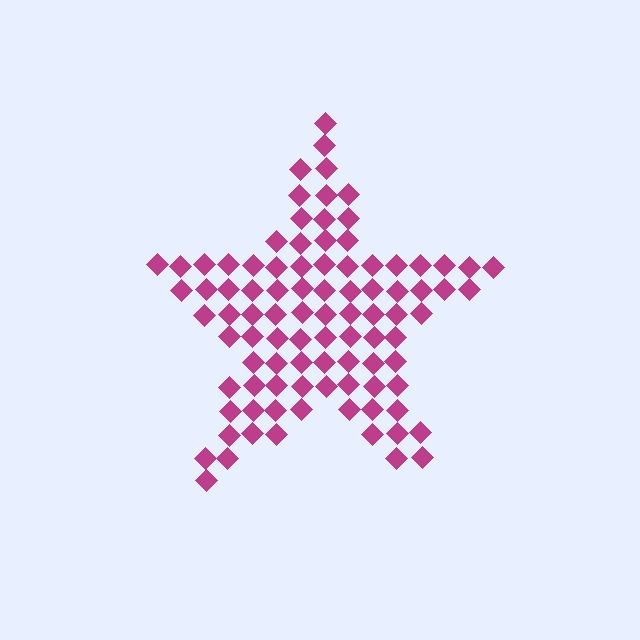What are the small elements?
The small elements are diamonds.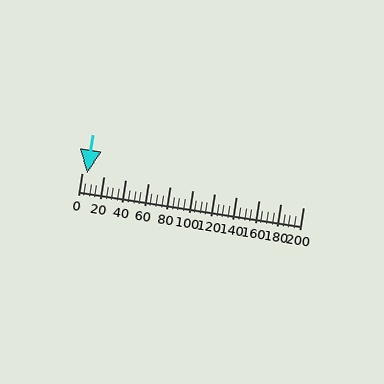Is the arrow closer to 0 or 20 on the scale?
The arrow is closer to 0.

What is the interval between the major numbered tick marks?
The major tick marks are spaced 20 units apart.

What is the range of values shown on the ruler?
The ruler shows values from 0 to 200.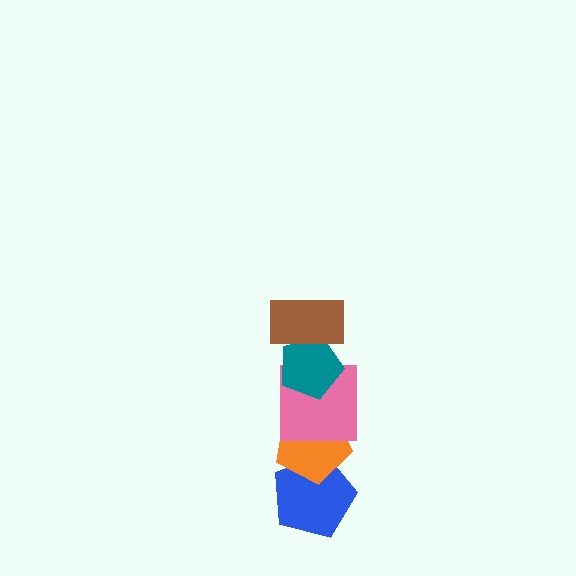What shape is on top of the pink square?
The teal pentagon is on top of the pink square.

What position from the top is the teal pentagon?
The teal pentagon is 2nd from the top.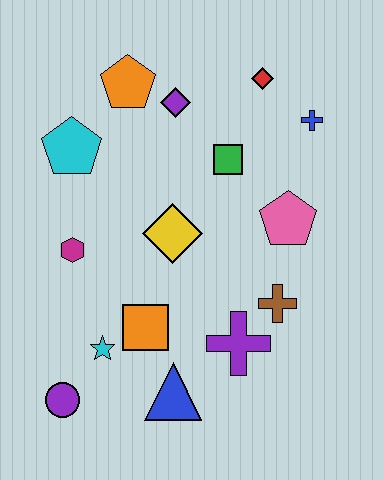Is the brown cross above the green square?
No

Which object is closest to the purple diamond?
The orange pentagon is closest to the purple diamond.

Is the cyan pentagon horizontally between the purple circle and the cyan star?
Yes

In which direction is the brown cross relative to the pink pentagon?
The brown cross is below the pink pentagon.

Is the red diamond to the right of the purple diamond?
Yes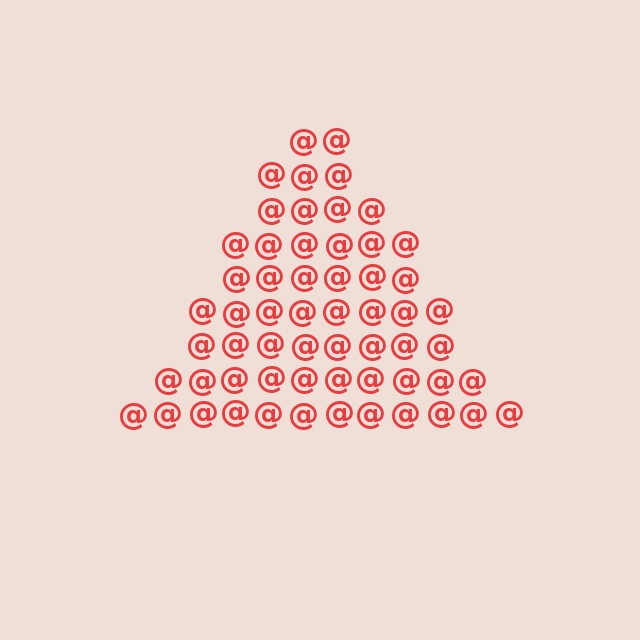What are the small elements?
The small elements are at signs.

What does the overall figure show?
The overall figure shows a triangle.